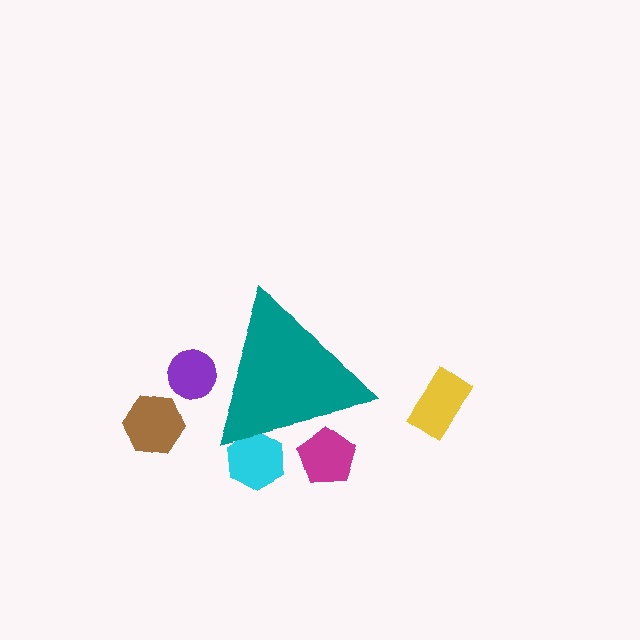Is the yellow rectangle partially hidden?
No, the yellow rectangle is fully visible.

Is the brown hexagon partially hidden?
No, the brown hexagon is fully visible.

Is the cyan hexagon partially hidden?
Yes, the cyan hexagon is partially hidden behind the teal triangle.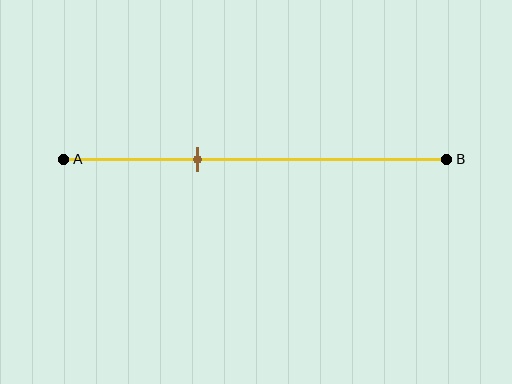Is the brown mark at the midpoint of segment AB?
No, the mark is at about 35% from A, not at the 50% midpoint.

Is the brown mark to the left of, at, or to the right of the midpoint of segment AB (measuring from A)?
The brown mark is to the left of the midpoint of segment AB.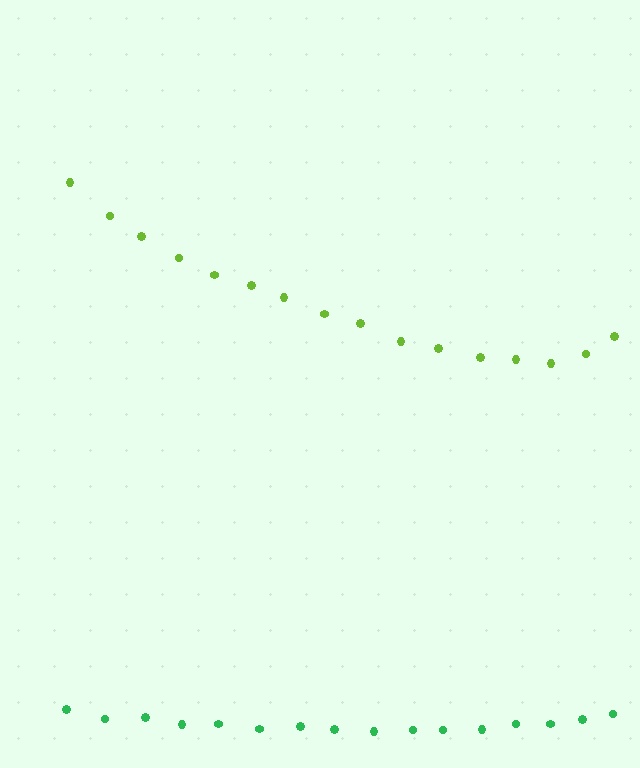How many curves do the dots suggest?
There are 2 distinct paths.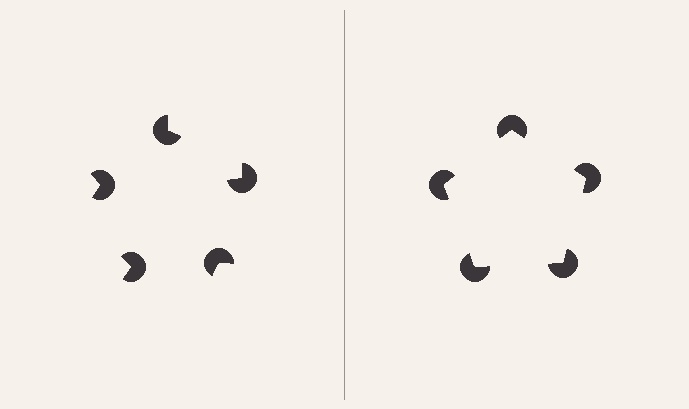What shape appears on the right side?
An illusory pentagon.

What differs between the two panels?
The pac-man discs are positioned identically on both sides; only the wedge orientations differ. On the right they align to a pentagon; on the left they are misaligned.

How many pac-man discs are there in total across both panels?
10 — 5 on each side.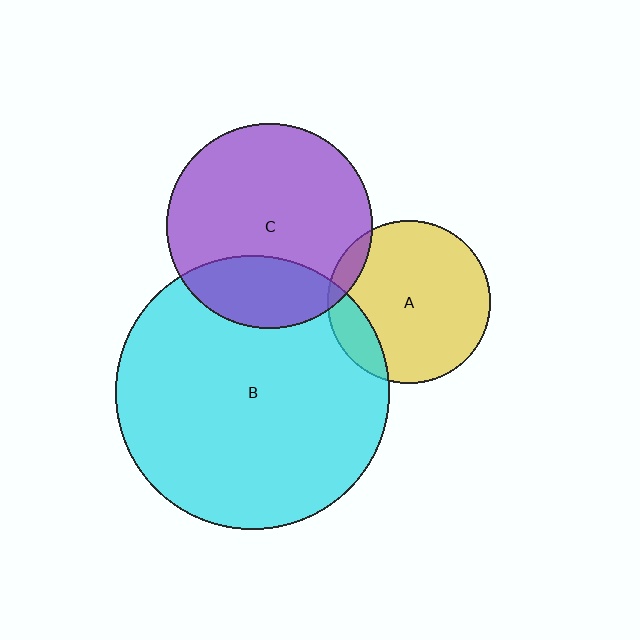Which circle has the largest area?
Circle B (cyan).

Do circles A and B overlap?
Yes.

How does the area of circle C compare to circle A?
Approximately 1.6 times.